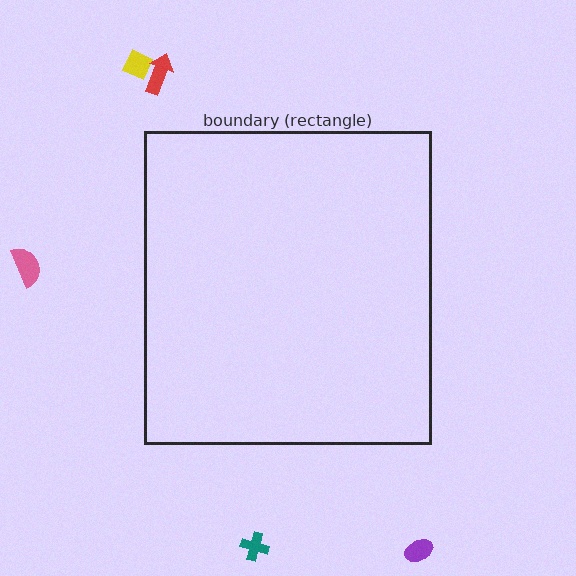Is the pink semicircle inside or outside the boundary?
Outside.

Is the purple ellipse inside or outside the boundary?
Outside.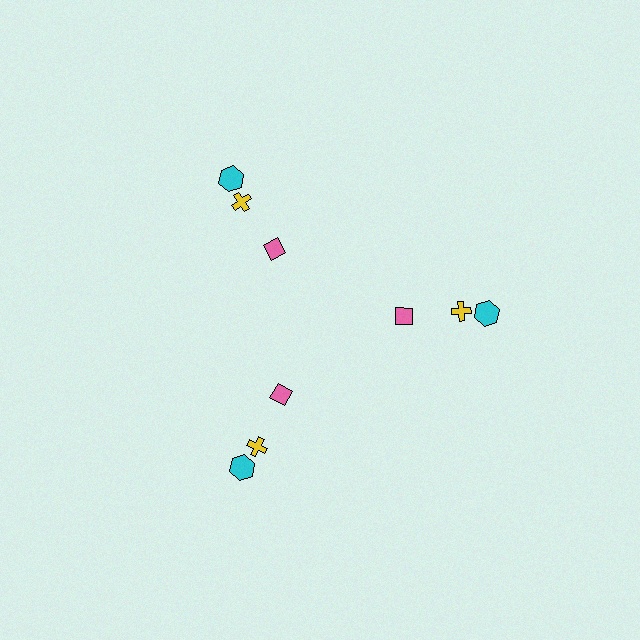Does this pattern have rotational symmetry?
Yes, this pattern has 3-fold rotational symmetry. It looks the same after rotating 120 degrees around the center.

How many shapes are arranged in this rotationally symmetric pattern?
There are 9 shapes, arranged in 3 groups of 3.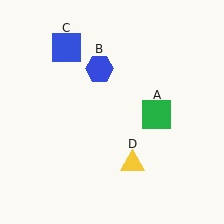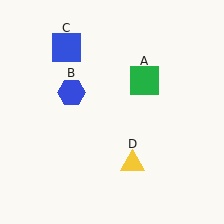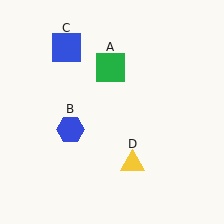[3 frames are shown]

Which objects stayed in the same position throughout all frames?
Blue square (object C) and yellow triangle (object D) remained stationary.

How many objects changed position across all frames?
2 objects changed position: green square (object A), blue hexagon (object B).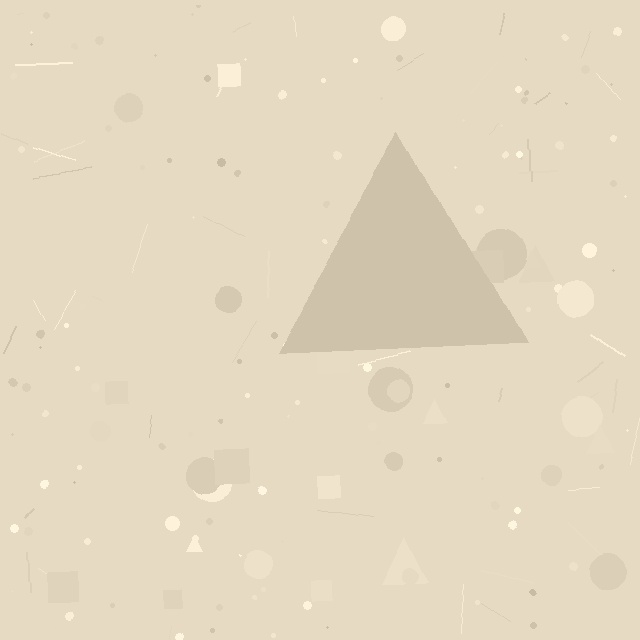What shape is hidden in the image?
A triangle is hidden in the image.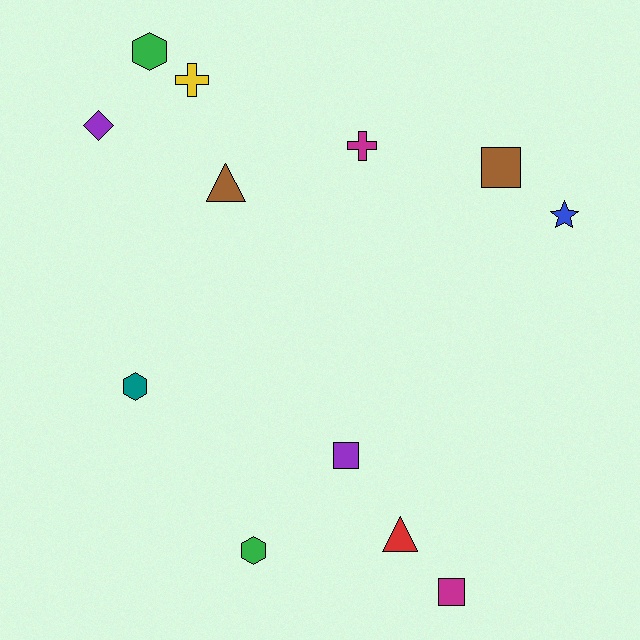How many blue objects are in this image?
There is 1 blue object.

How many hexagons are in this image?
There are 3 hexagons.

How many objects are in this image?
There are 12 objects.